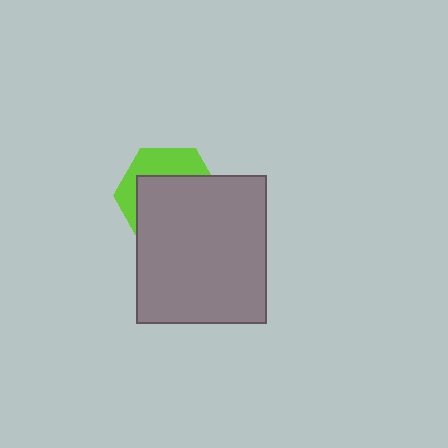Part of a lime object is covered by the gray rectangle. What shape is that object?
It is a hexagon.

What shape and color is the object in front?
The object in front is a gray rectangle.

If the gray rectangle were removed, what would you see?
You would see the complete lime hexagon.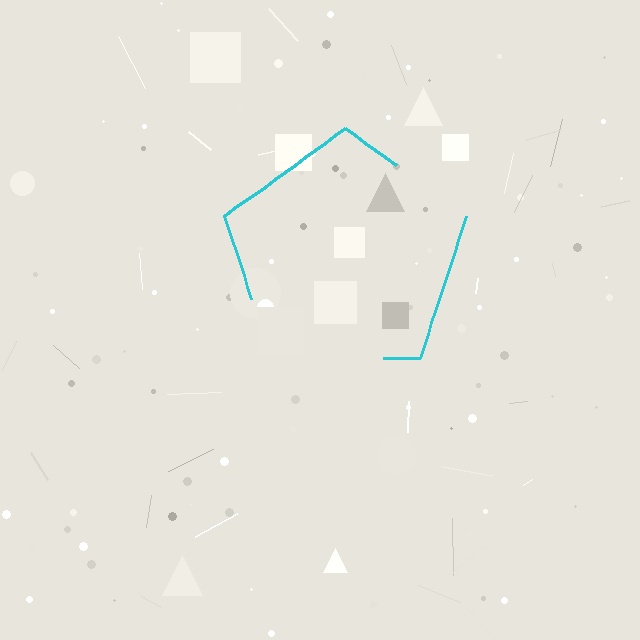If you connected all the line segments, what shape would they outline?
They would outline a pentagon.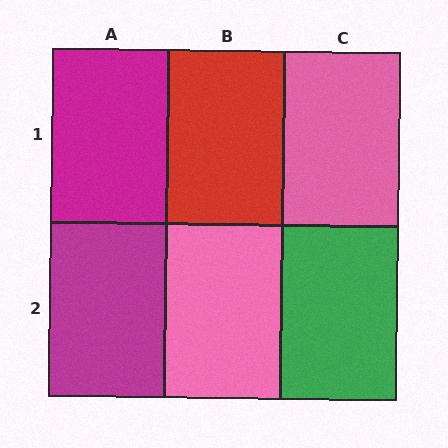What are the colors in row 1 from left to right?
Magenta, red, pink.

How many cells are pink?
2 cells are pink.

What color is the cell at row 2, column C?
Green.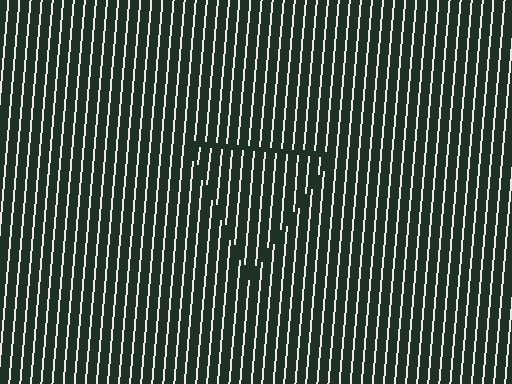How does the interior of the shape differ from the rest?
The interior of the shape contains the same grating, shifted by half a period — the contour is defined by the phase discontinuity where line-ends from the inner and outer gratings abut.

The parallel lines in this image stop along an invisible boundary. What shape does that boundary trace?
An illusory triangle. The interior of the shape contains the same grating, shifted by half a period — the contour is defined by the phase discontinuity where line-ends from the inner and outer gratings abut.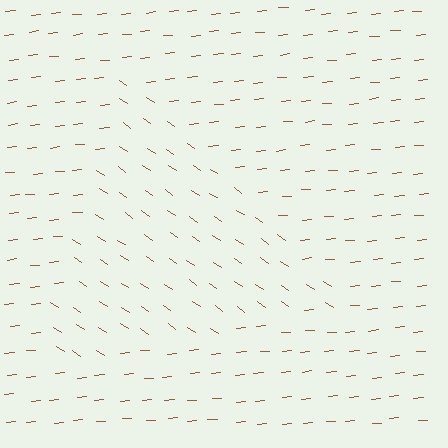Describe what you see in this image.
The image is filled with small brown line segments. A triangle region in the image has lines oriented differently from the surrounding lines, creating a visible texture boundary.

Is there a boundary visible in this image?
Yes, there is a texture boundary formed by a change in line orientation.